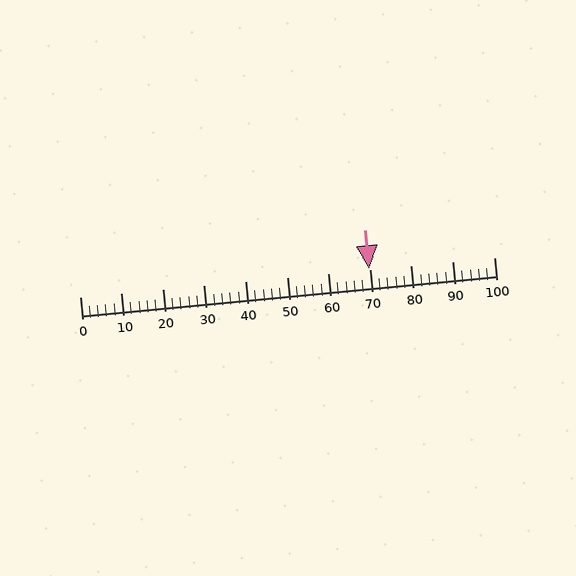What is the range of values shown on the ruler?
The ruler shows values from 0 to 100.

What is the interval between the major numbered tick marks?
The major tick marks are spaced 10 units apart.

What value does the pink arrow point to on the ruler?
The pink arrow points to approximately 70.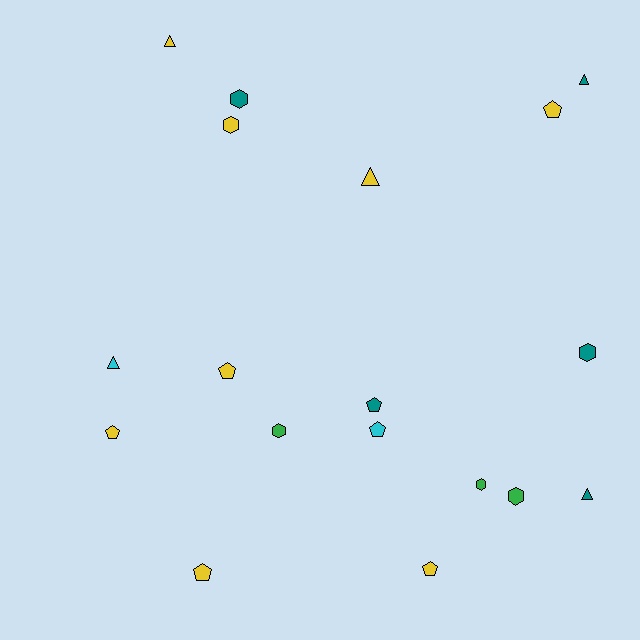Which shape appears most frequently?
Pentagon, with 7 objects.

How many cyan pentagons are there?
There is 1 cyan pentagon.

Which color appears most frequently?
Yellow, with 8 objects.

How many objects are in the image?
There are 18 objects.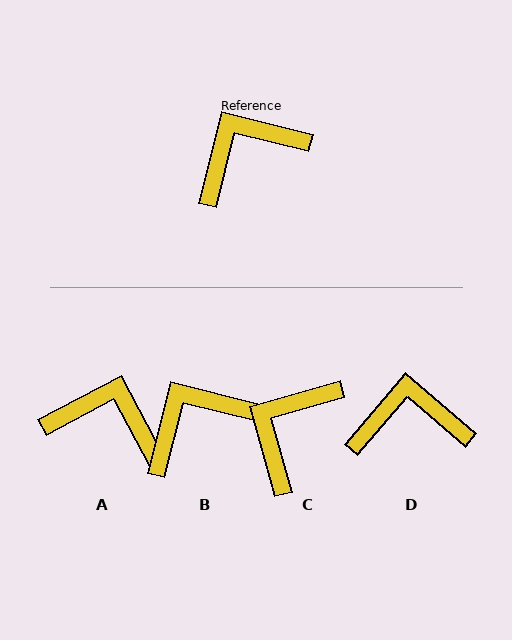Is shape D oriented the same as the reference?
No, it is off by about 27 degrees.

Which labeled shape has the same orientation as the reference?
B.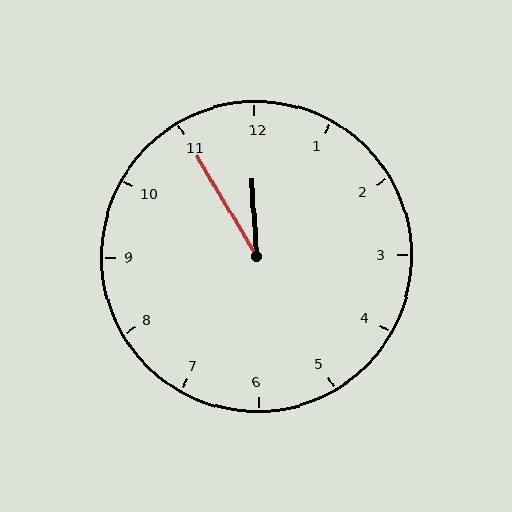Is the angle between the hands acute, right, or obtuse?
It is acute.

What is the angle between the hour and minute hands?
Approximately 28 degrees.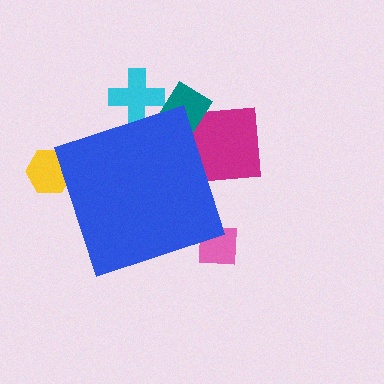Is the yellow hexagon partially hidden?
Yes, the yellow hexagon is partially hidden behind the blue diamond.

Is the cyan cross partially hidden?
Yes, the cyan cross is partially hidden behind the blue diamond.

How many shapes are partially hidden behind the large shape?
5 shapes are partially hidden.